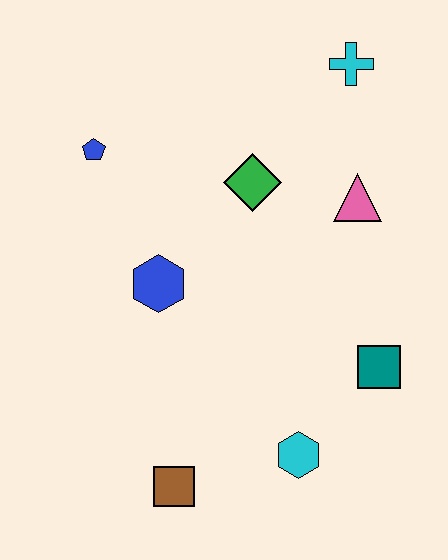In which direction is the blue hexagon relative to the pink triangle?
The blue hexagon is to the left of the pink triangle.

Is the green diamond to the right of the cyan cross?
No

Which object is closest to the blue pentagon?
The blue hexagon is closest to the blue pentagon.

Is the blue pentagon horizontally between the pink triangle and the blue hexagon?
No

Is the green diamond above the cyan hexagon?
Yes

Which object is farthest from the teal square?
The blue pentagon is farthest from the teal square.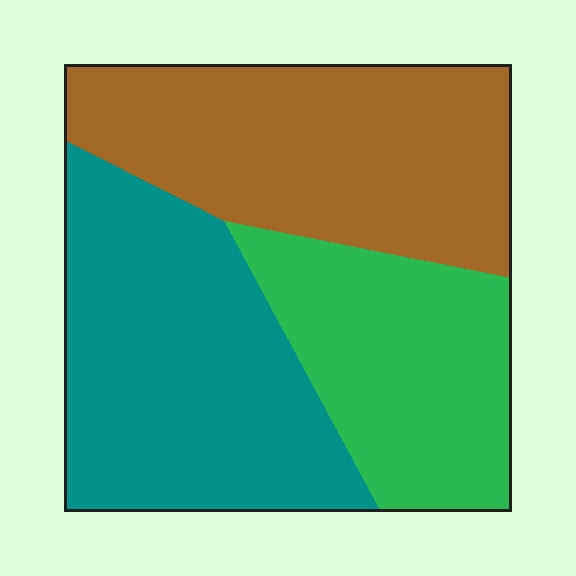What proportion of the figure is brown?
Brown takes up about three eighths (3/8) of the figure.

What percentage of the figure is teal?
Teal takes up about three eighths (3/8) of the figure.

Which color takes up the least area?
Green, at roughly 25%.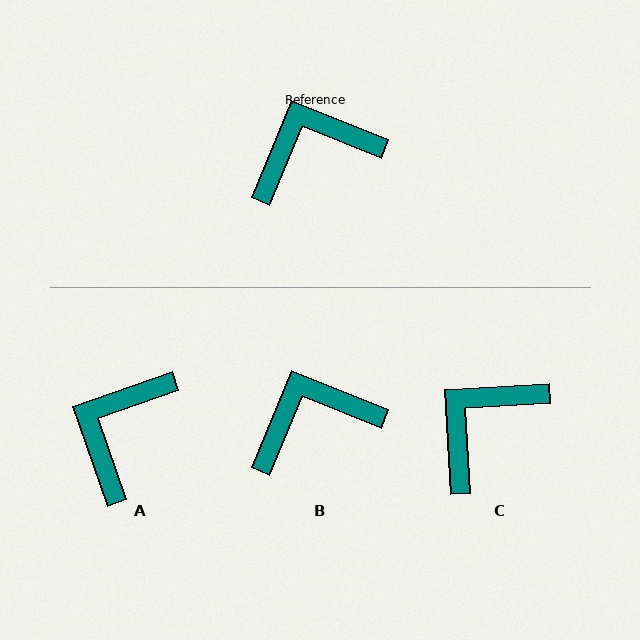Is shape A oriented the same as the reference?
No, it is off by about 42 degrees.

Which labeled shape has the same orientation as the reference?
B.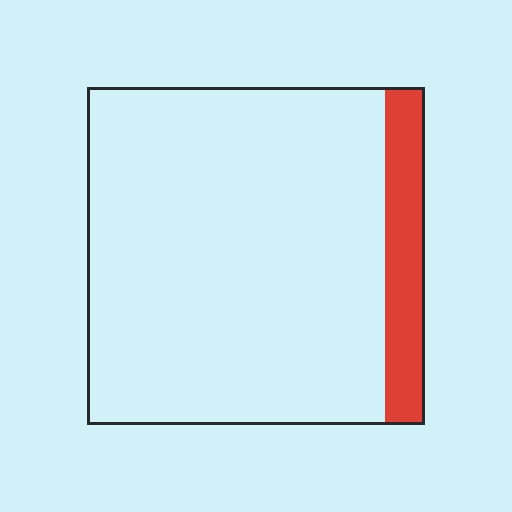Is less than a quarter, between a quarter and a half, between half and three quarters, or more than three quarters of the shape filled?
Less than a quarter.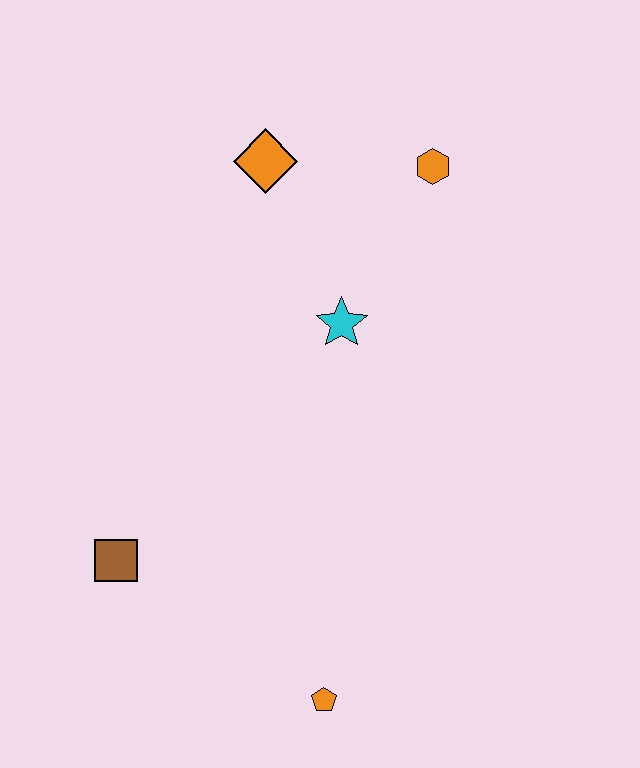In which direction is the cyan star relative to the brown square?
The cyan star is above the brown square.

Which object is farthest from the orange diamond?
The orange pentagon is farthest from the orange diamond.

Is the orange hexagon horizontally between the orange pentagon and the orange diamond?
No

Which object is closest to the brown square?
The orange pentagon is closest to the brown square.